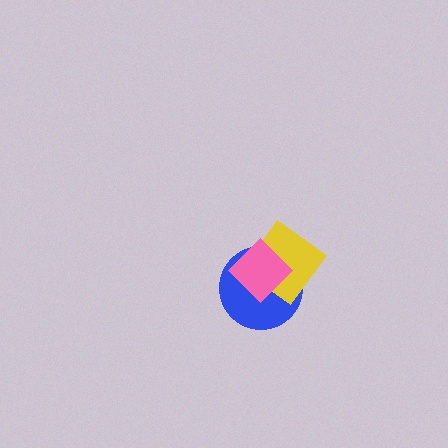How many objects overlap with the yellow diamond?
2 objects overlap with the yellow diamond.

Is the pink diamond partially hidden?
No, no other shape covers it.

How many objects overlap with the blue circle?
2 objects overlap with the blue circle.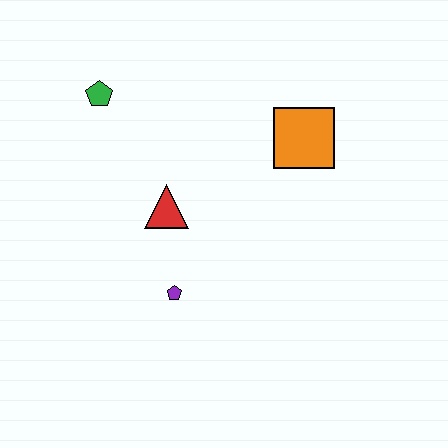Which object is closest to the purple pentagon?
The red triangle is closest to the purple pentagon.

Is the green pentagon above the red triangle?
Yes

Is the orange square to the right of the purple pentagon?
Yes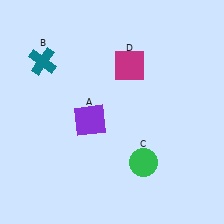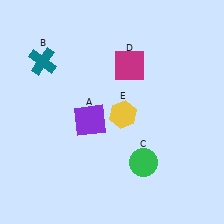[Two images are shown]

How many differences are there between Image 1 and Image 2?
There is 1 difference between the two images.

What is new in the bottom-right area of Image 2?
A yellow hexagon (E) was added in the bottom-right area of Image 2.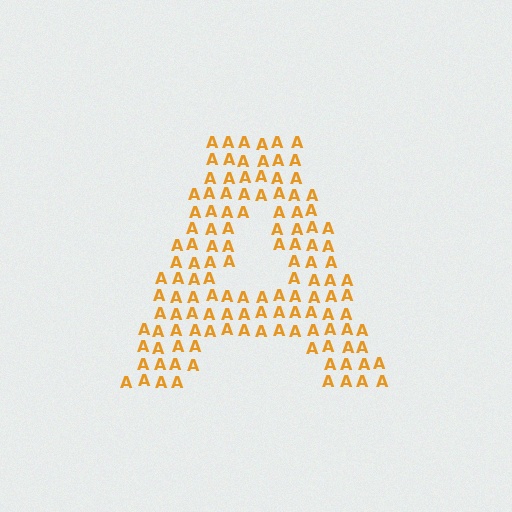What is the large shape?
The large shape is the letter A.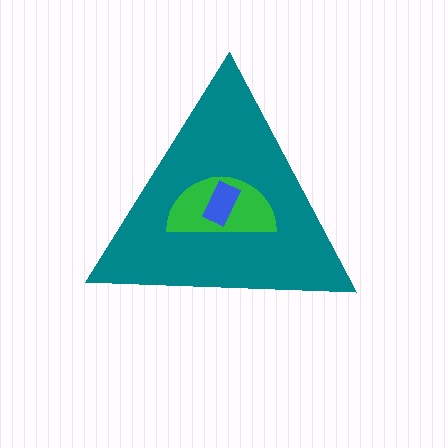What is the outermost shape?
The teal triangle.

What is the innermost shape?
The blue rectangle.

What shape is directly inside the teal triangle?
The green semicircle.